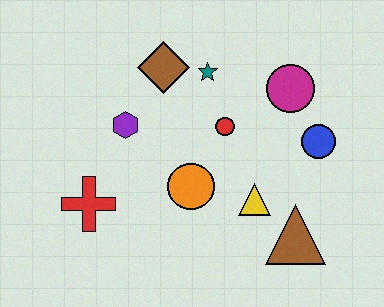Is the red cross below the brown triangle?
No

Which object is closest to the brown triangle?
The yellow triangle is closest to the brown triangle.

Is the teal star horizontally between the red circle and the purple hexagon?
Yes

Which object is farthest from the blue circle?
The red cross is farthest from the blue circle.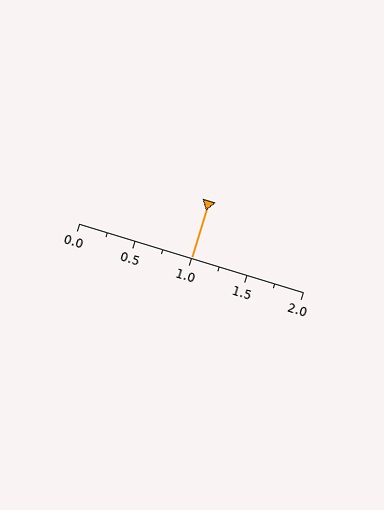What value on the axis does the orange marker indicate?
The marker indicates approximately 1.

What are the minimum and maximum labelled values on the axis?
The axis runs from 0.0 to 2.0.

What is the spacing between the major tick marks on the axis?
The major ticks are spaced 0.5 apart.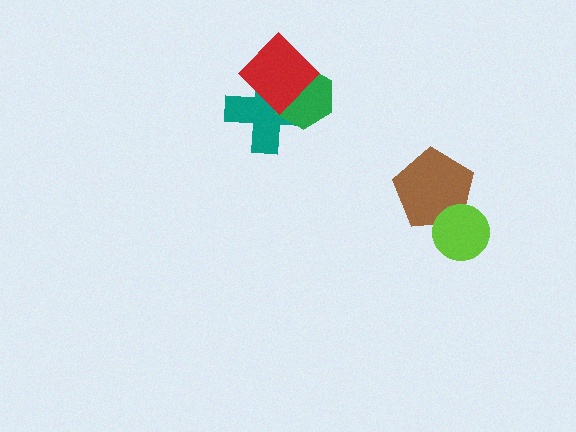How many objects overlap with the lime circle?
1 object overlaps with the lime circle.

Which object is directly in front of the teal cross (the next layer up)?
The green hexagon is directly in front of the teal cross.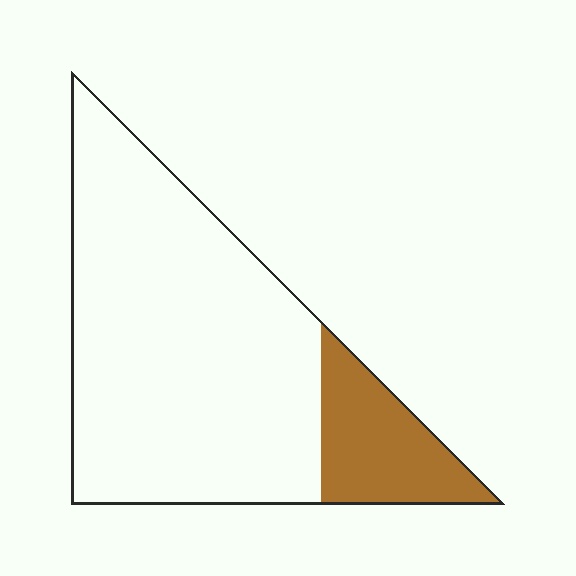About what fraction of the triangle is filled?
About one sixth (1/6).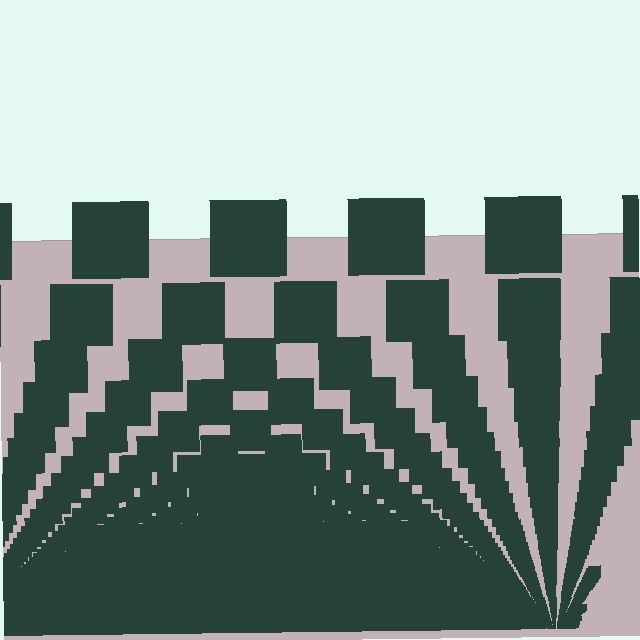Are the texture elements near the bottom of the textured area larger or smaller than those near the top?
Smaller. The gradient is inverted — elements near the bottom are smaller and denser.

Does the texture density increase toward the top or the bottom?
Density increases toward the bottom.